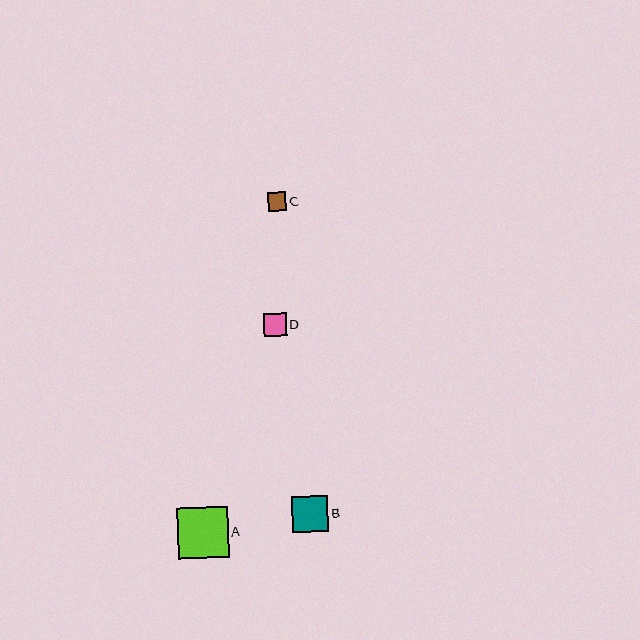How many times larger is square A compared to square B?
Square A is approximately 1.4 times the size of square B.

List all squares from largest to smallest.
From largest to smallest: A, B, D, C.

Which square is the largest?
Square A is the largest with a size of approximately 51 pixels.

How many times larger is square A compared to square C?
Square A is approximately 2.8 times the size of square C.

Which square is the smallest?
Square C is the smallest with a size of approximately 18 pixels.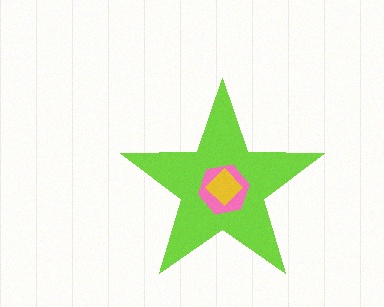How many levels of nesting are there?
3.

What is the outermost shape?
The lime star.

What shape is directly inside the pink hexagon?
The yellow diamond.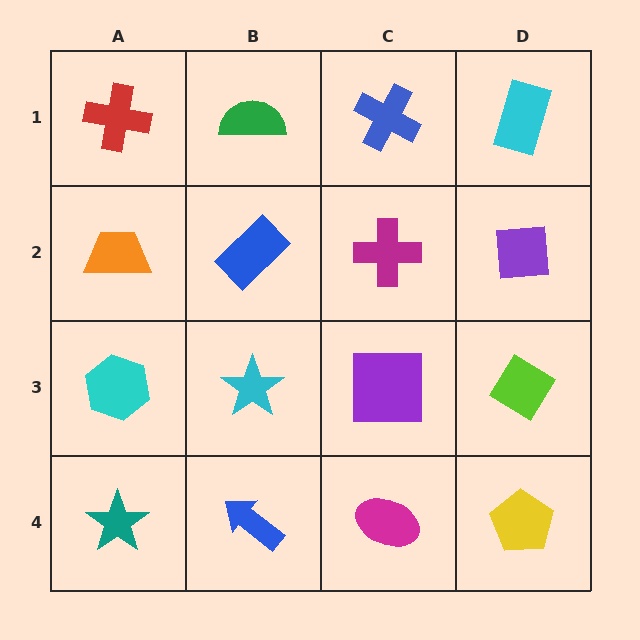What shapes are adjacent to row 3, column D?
A purple square (row 2, column D), a yellow pentagon (row 4, column D), a purple square (row 3, column C).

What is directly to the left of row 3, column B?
A cyan hexagon.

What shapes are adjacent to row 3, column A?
An orange trapezoid (row 2, column A), a teal star (row 4, column A), a cyan star (row 3, column B).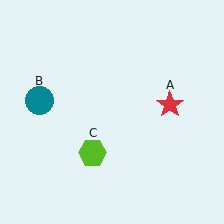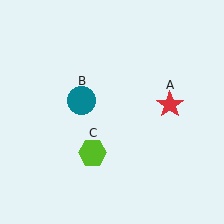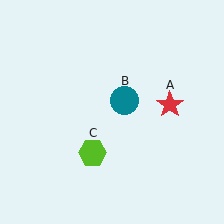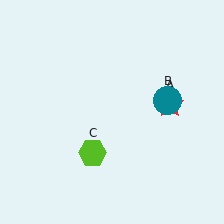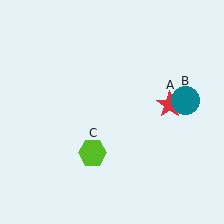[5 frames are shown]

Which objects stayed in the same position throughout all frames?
Red star (object A) and lime hexagon (object C) remained stationary.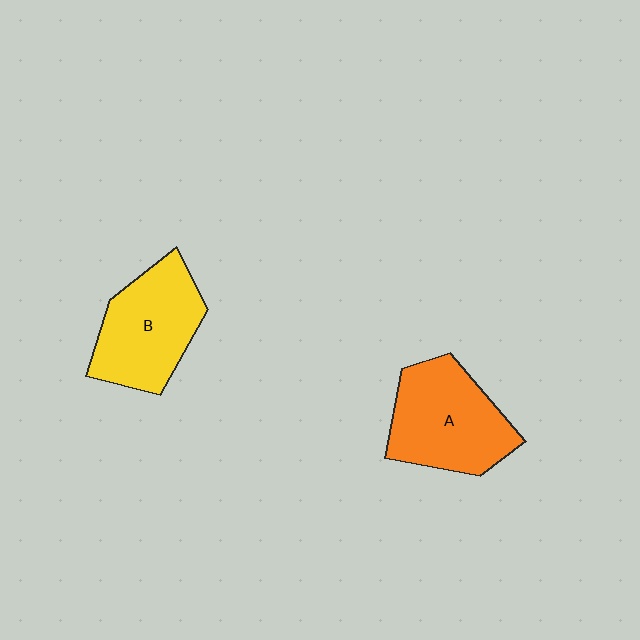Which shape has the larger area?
Shape A (orange).